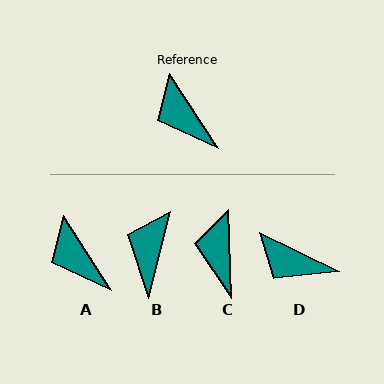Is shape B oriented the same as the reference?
No, it is off by about 47 degrees.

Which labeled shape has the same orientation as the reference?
A.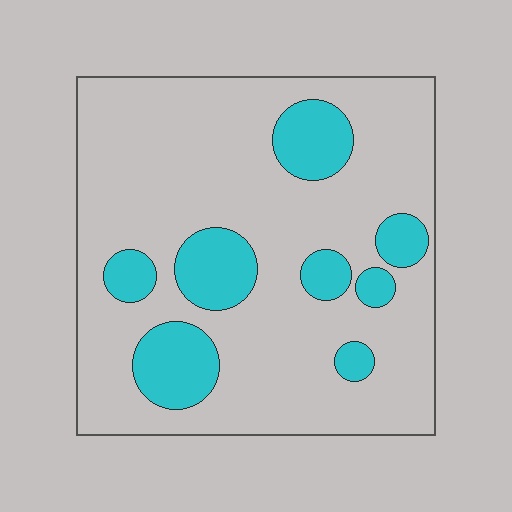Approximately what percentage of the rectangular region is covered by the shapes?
Approximately 20%.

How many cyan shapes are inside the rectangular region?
8.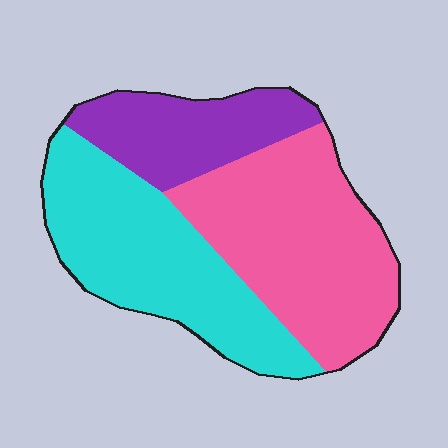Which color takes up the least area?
Purple, at roughly 20%.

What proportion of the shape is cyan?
Cyan takes up about three eighths (3/8) of the shape.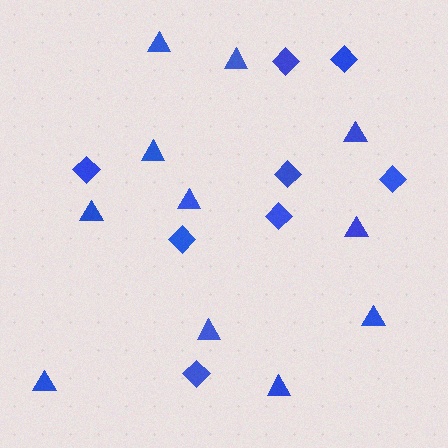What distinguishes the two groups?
There are 2 groups: one group of diamonds (8) and one group of triangles (11).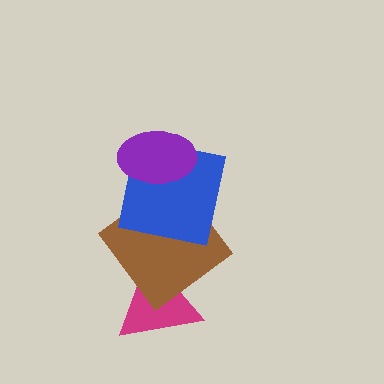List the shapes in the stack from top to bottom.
From top to bottom: the purple ellipse, the blue square, the brown diamond, the magenta triangle.